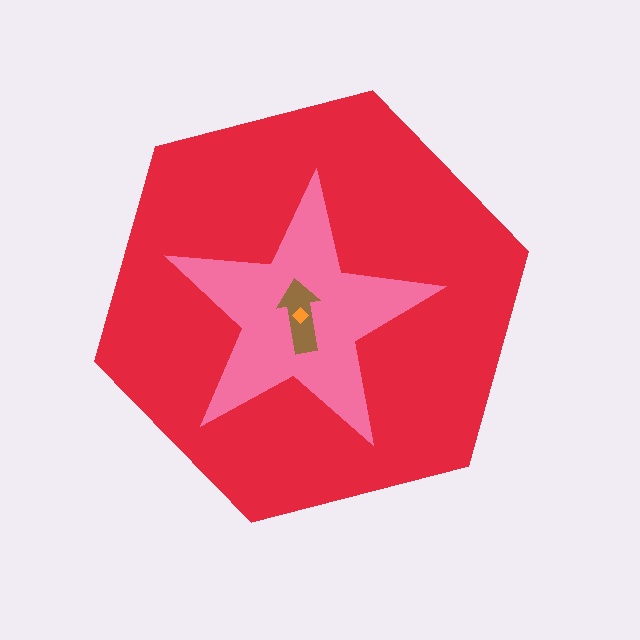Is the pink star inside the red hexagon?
Yes.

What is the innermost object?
The orange diamond.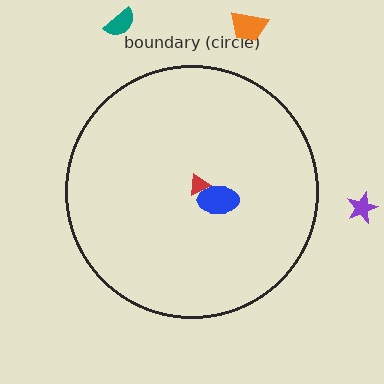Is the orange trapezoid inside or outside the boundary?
Outside.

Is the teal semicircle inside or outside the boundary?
Outside.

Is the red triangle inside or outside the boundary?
Inside.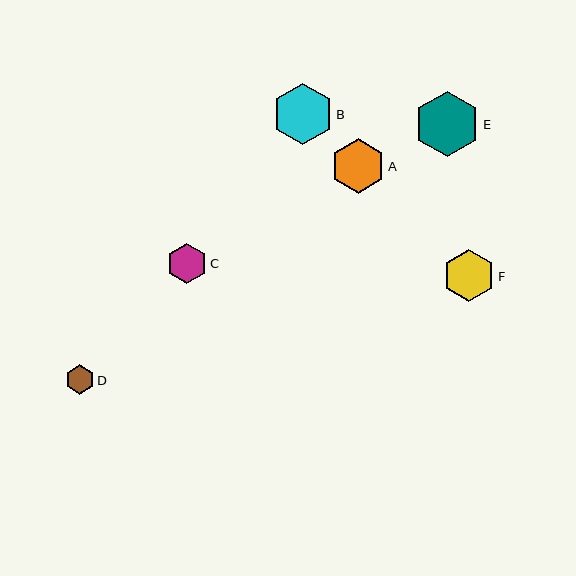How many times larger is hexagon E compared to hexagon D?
Hexagon E is approximately 2.2 times the size of hexagon D.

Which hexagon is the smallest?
Hexagon D is the smallest with a size of approximately 29 pixels.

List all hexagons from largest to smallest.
From largest to smallest: E, B, A, F, C, D.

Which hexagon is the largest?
Hexagon E is the largest with a size of approximately 65 pixels.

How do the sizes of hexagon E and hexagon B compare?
Hexagon E and hexagon B are approximately the same size.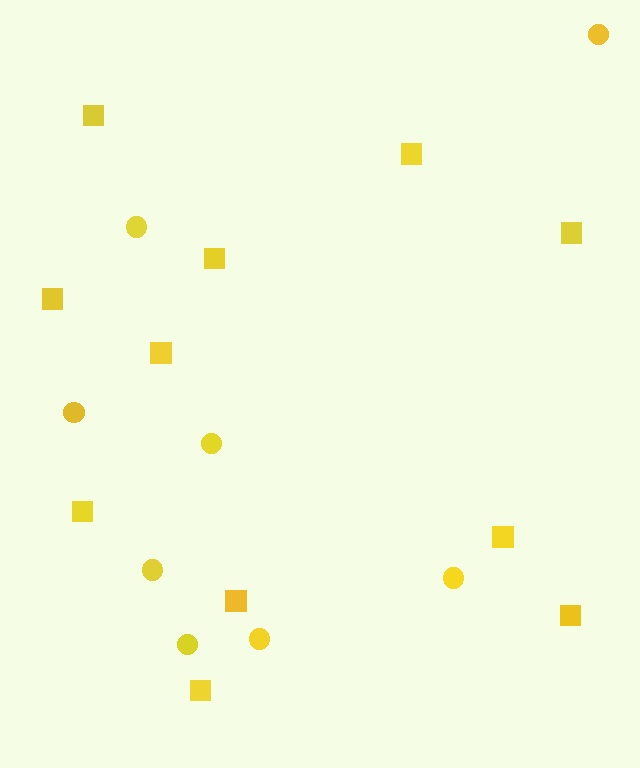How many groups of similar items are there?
There are 2 groups: one group of circles (8) and one group of squares (11).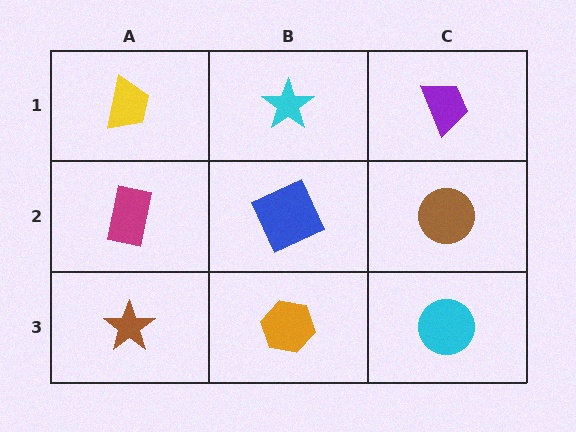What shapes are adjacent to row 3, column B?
A blue square (row 2, column B), a brown star (row 3, column A), a cyan circle (row 3, column C).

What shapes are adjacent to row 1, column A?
A magenta rectangle (row 2, column A), a cyan star (row 1, column B).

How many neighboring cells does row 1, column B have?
3.